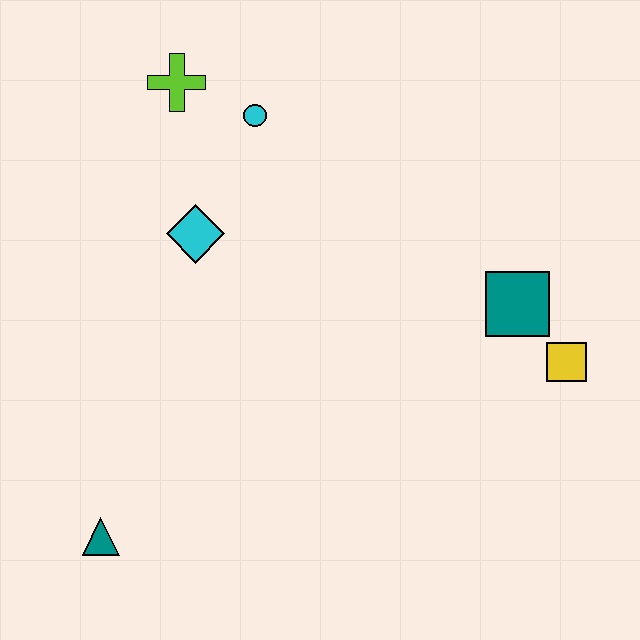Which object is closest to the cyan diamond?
The cyan circle is closest to the cyan diamond.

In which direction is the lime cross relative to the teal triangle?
The lime cross is above the teal triangle.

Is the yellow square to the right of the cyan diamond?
Yes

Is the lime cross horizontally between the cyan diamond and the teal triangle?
Yes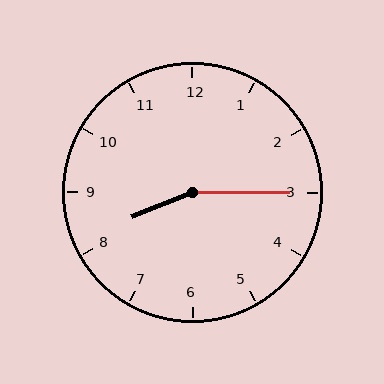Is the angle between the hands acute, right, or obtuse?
It is obtuse.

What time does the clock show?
8:15.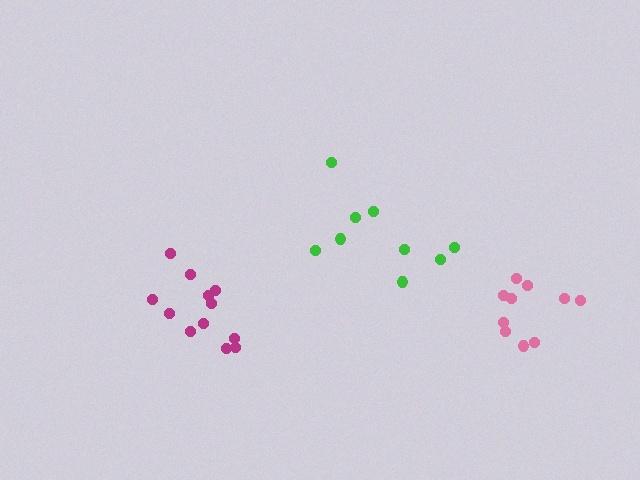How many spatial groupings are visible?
There are 3 spatial groupings.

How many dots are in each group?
Group 1: 9 dots, Group 2: 12 dots, Group 3: 10 dots (31 total).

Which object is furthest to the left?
The magenta cluster is leftmost.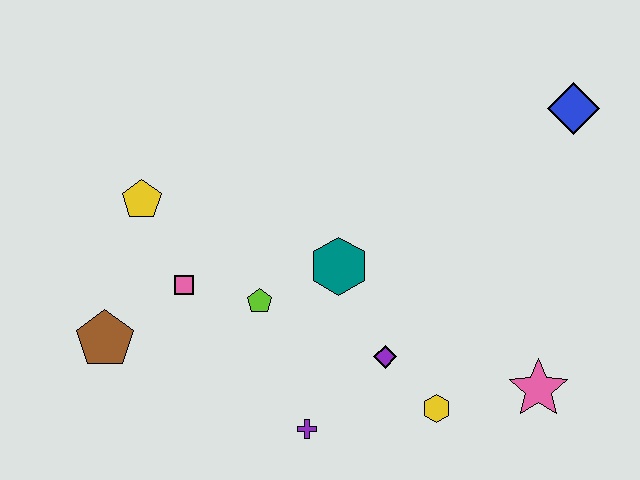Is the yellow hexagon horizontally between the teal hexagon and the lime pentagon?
No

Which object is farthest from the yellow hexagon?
The yellow pentagon is farthest from the yellow hexagon.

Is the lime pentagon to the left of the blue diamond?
Yes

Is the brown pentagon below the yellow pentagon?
Yes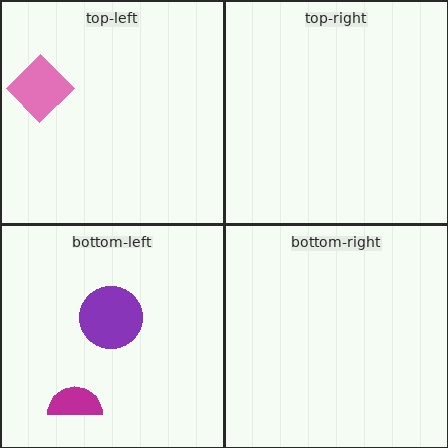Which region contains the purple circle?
The bottom-left region.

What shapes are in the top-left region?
The pink diamond.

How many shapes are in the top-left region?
1.